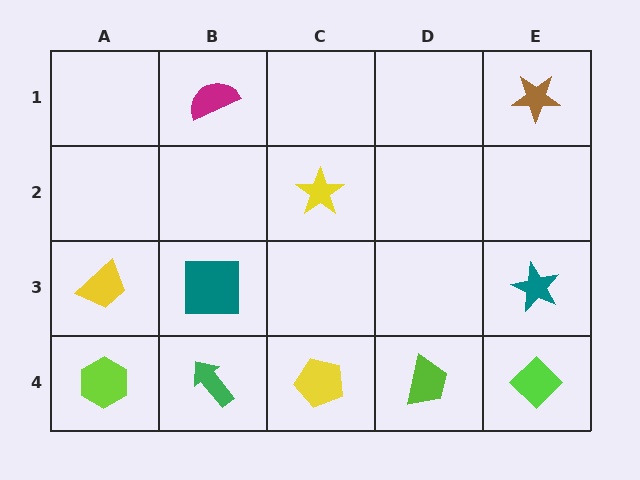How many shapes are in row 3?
3 shapes.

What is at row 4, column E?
A lime diamond.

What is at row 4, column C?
A yellow pentagon.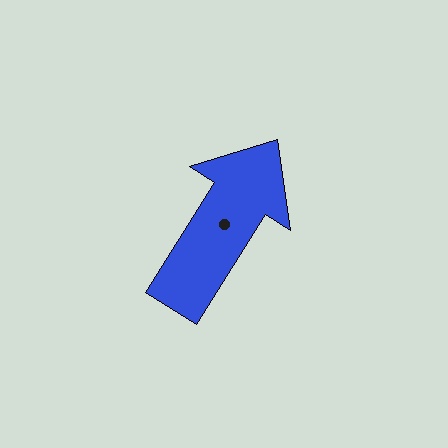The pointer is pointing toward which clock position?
Roughly 1 o'clock.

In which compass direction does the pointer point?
Northeast.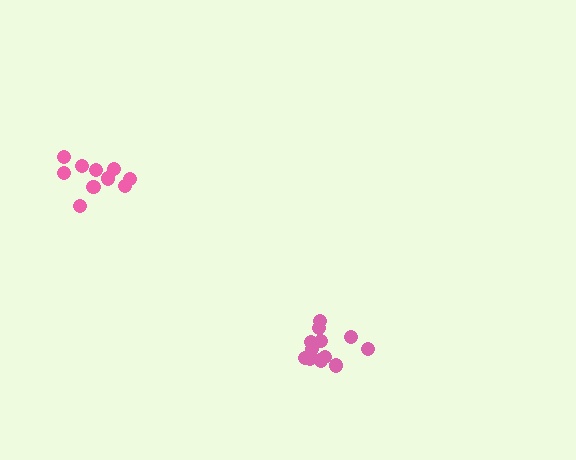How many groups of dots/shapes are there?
There are 2 groups.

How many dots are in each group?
Group 1: 10 dots, Group 2: 13 dots (23 total).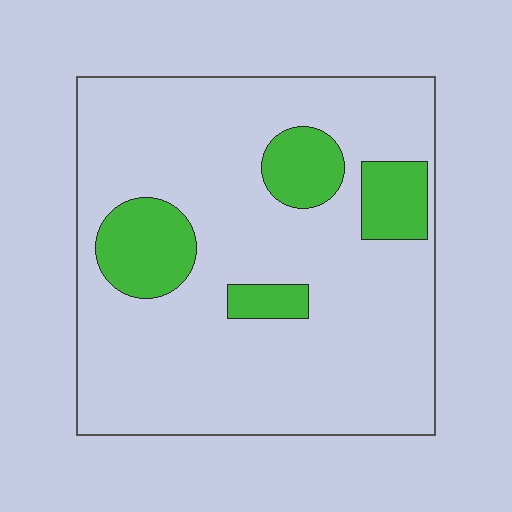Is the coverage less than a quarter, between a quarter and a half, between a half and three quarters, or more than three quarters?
Less than a quarter.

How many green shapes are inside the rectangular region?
4.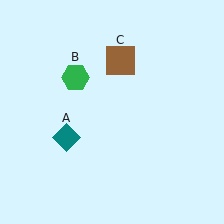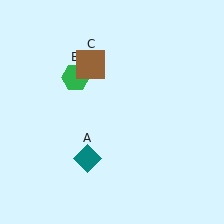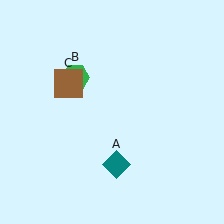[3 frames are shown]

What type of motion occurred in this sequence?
The teal diamond (object A), brown square (object C) rotated counterclockwise around the center of the scene.